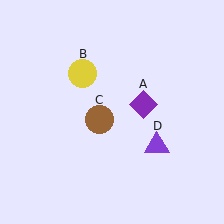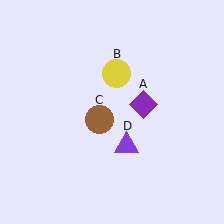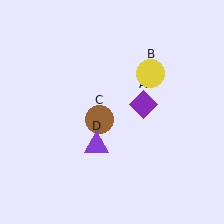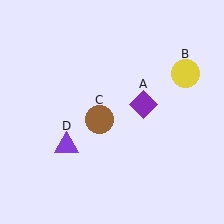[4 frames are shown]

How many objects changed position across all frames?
2 objects changed position: yellow circle (object B), purple triangle (object D).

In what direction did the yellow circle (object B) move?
The yellow circle (object B) moved right.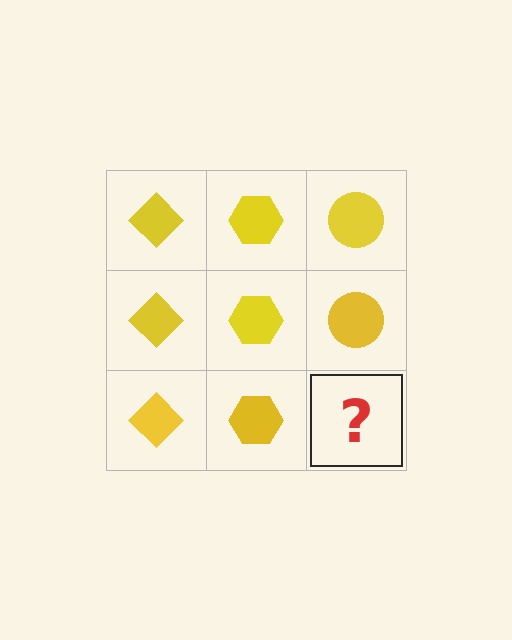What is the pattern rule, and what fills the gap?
The rule is that each column has a consistent shape. The gap should be filled with a yellow circle.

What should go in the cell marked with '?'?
The missing cell should contain a yellow circle.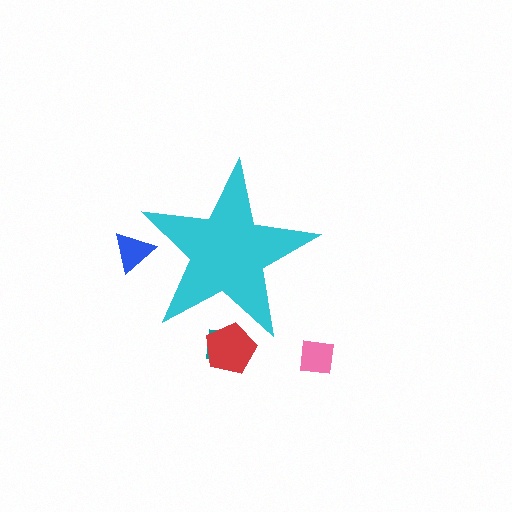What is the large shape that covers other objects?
A cyan star.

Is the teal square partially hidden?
Yes, the teal square is partially hidden behind the cyan star.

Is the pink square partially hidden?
No, the pink square is fully visible.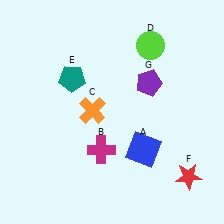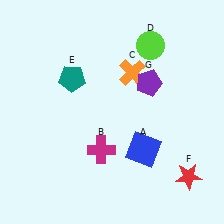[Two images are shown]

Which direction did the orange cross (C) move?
The orange cross (C) moved right.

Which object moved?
The orange cross (C) moved right.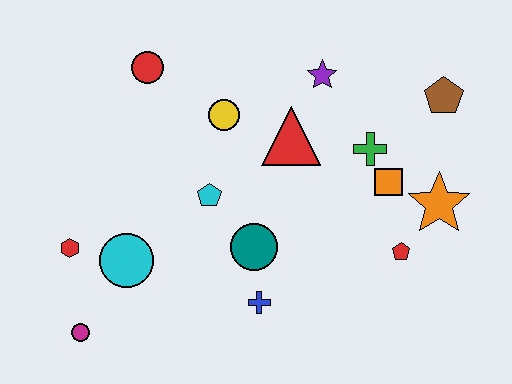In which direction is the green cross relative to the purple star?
The green cross is below the purple star.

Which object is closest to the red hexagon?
The cyan circle is closest to the red hexagon.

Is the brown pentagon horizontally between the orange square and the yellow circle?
No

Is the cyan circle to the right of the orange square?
No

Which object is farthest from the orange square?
The magenta circle is farthest from the orange square.